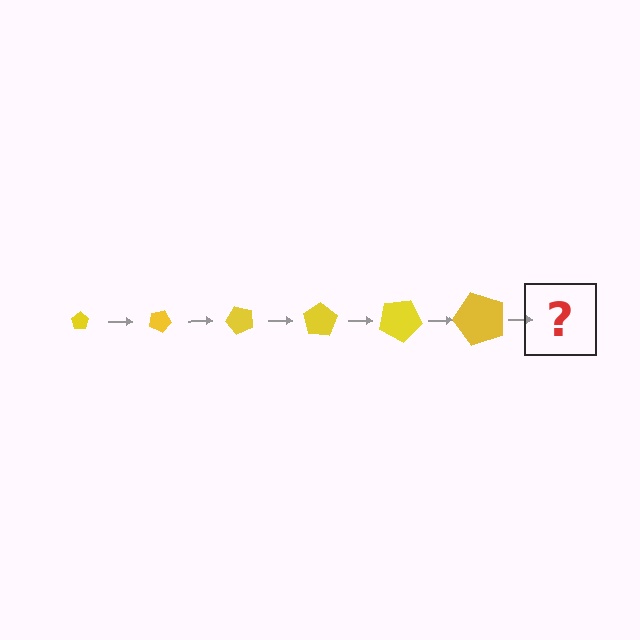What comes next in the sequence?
The next element should be a pentagon, larger than the previous one and rotated 150 degrees from the start.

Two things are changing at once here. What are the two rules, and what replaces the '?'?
The two rules are that the pentagon grows larger each step and it rotates 25 degrees each step. The '?' should be a pentagon, larger than the previous one and rotated 150 degrees from the start.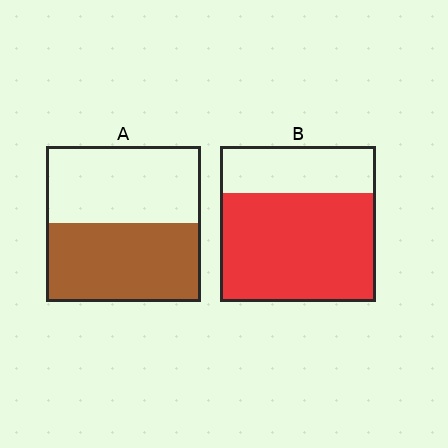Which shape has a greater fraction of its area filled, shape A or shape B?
Shape B.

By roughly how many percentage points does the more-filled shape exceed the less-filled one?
By roughly 20 percentage points (B over A).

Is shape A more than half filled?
Roughly half.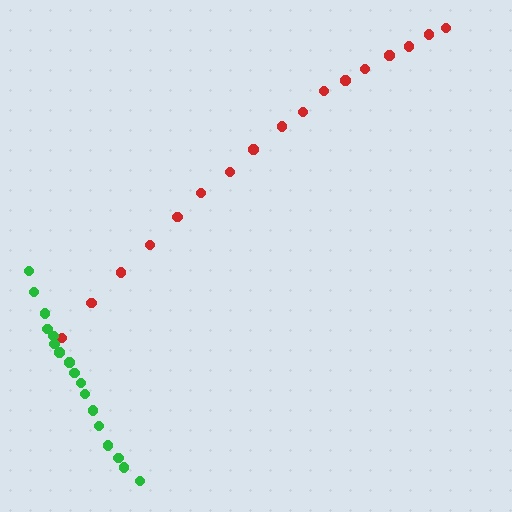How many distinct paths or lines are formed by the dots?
There are 2 distinct paths.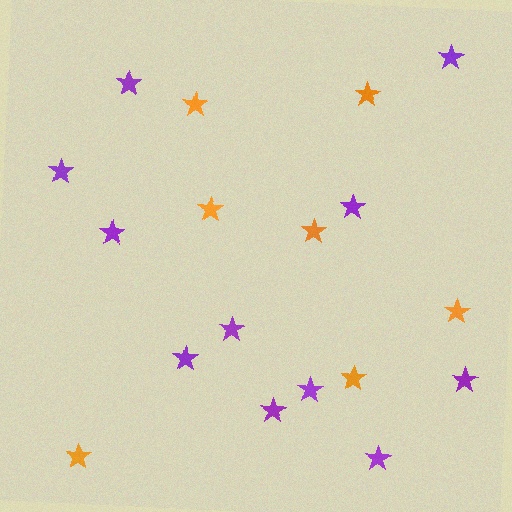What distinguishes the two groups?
There are 2 groups: one group of purple stars (11) and one group of orange stars (7).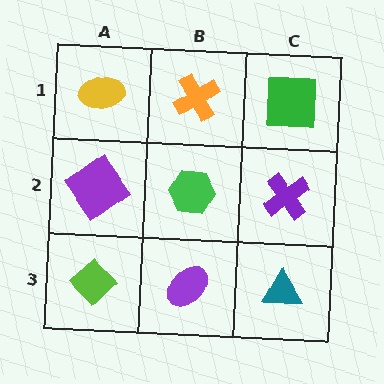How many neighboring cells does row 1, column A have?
2.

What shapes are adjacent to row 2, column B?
An orange cross (row 1, column B), a purple ellipse (row 3, column B), a purple diamond (row 2, column A), a purple cross (row 2, column C).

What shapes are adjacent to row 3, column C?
A purple cross (row 2, column C), a purple ellipse (row 3, column B).